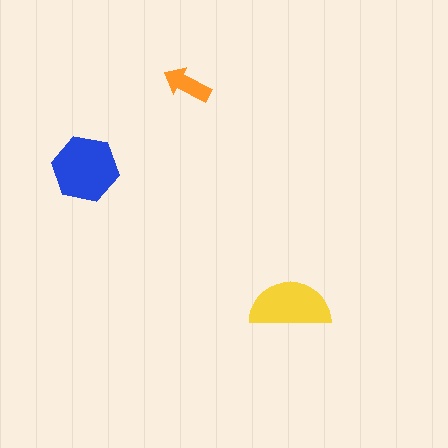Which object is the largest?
The blue hexagon.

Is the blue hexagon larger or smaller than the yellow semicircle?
Larger.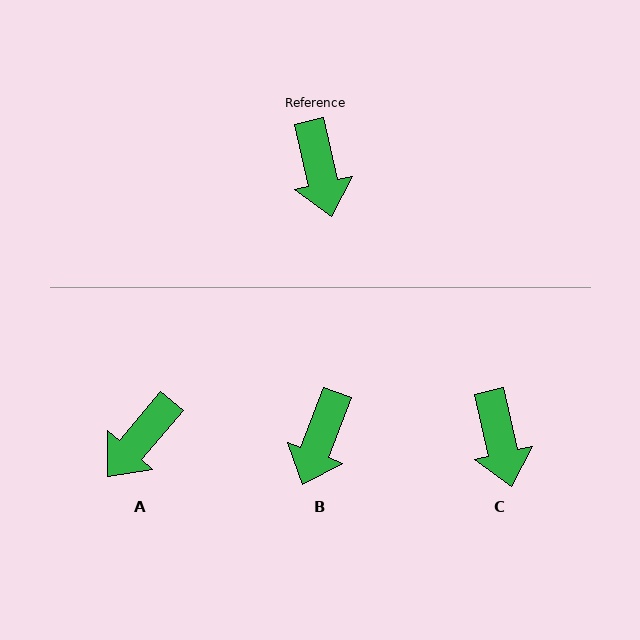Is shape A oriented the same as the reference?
No, it is off by about 53 degrees.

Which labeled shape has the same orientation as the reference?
C.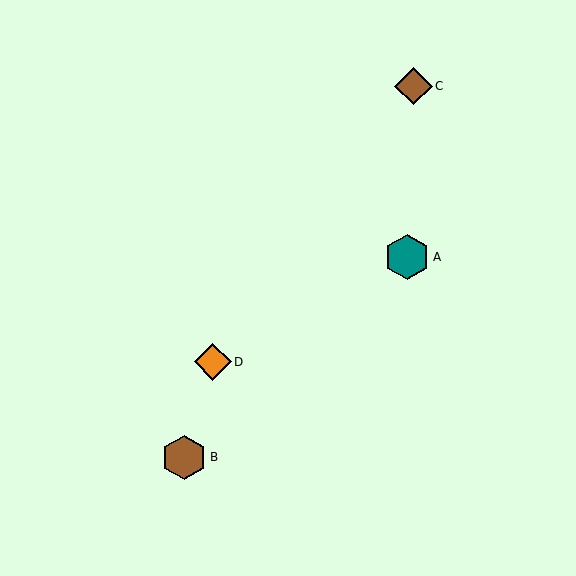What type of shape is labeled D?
Shape D is an orange diamond.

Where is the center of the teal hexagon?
The center of the teal hexagon is at (407, 257).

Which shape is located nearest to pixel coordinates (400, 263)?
The teal hexagon (labeled A) at (407, 257) is nearest to that location.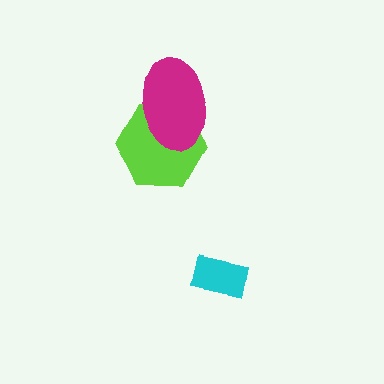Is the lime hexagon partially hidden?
Yes, it is partially covered by another shape.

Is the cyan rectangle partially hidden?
No, no other shape covers it.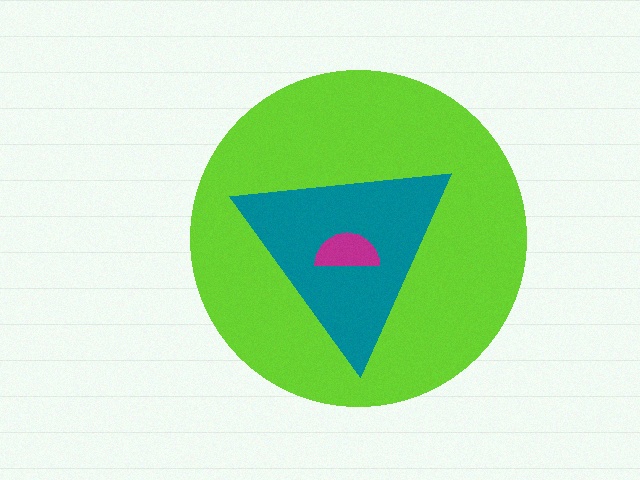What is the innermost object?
The magenta semicircle.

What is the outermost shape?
The lime circle.